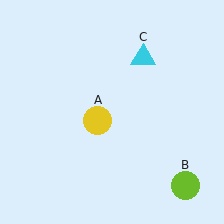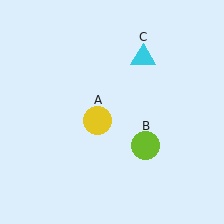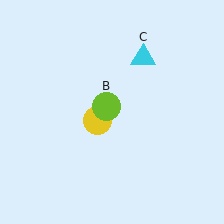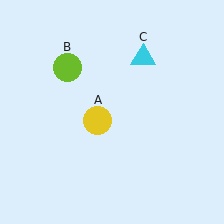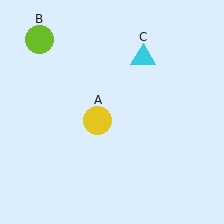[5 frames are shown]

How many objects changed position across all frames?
1 object changed position: lime circle (object B).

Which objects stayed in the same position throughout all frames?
Yellow circle (object A) and cyan triangle (object C) remained stationary.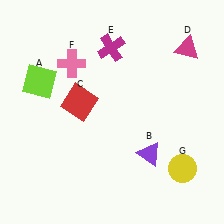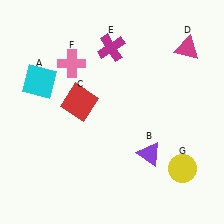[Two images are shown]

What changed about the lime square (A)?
In Image 1, A is lime. In Image 2, it changed to cyan.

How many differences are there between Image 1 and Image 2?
There is 1 difference between the two images.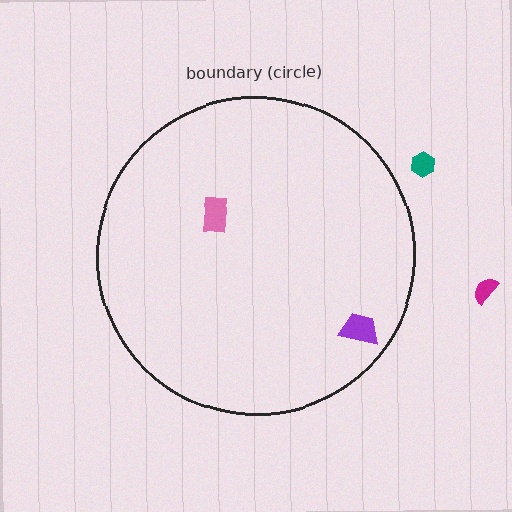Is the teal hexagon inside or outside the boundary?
Outside.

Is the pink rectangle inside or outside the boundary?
Inside.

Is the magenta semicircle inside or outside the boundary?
Outside.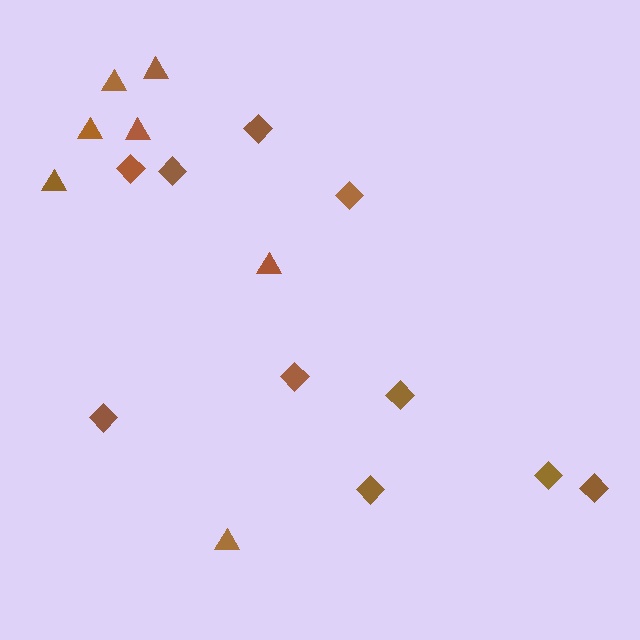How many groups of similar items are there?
There are 2 groups: one group of triangles (7) and one group of diamonds (10).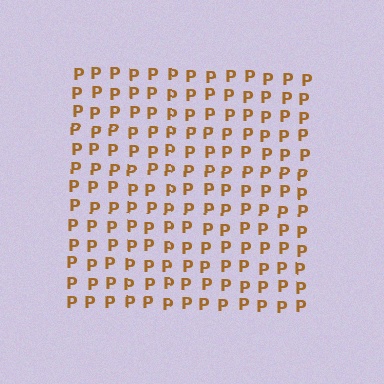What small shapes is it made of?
It is made of small letter P's.